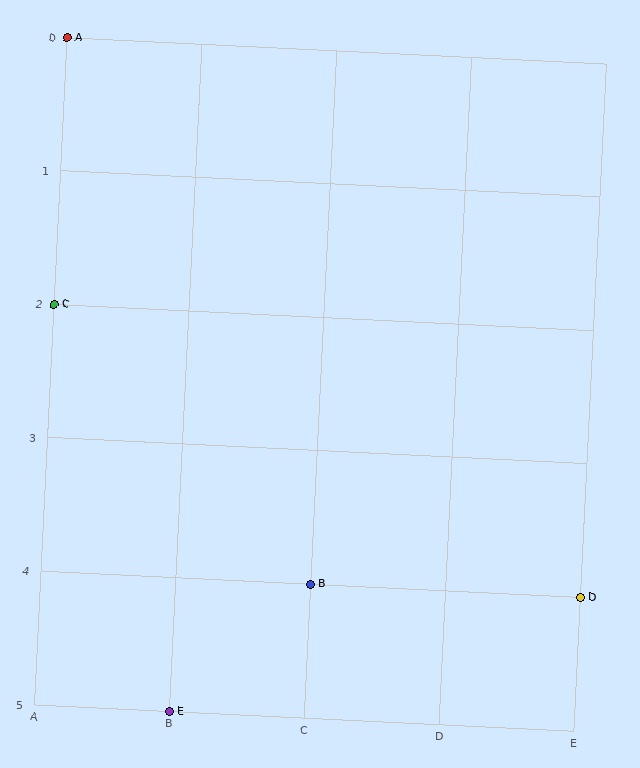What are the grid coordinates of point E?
Point E is at grid coordinates (B, 5).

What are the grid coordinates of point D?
Point D is at grid coordinates (E, 4).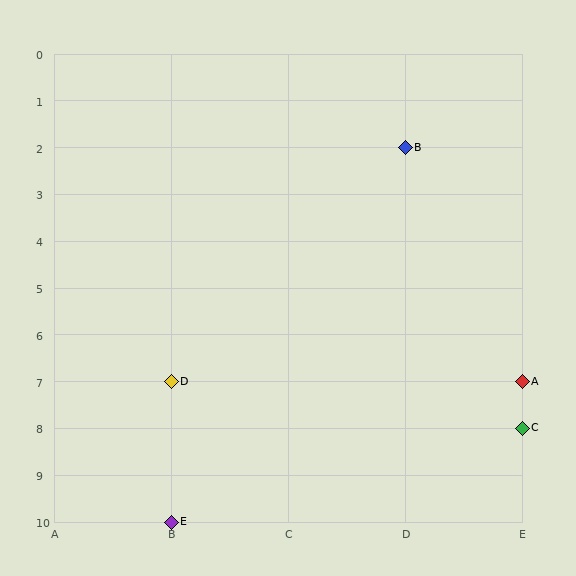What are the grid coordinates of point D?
Point D is at grid coordinates (B, 7).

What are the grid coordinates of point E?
Point E is at grid coordinates (B, 10).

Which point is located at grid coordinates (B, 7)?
Point D is at (B, 7).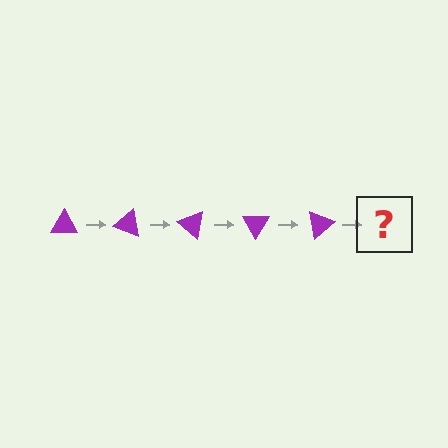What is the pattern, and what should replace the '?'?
The pattern is that the triangle rotates 20 degrees each step. The '?' should be a purple triangle rotated 100 degrees.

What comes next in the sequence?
The next element should be a purple triangle rotated 100 degrees.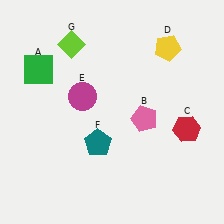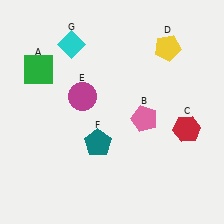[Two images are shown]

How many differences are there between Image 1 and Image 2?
There is 1 difference between the two images.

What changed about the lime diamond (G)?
In Image 1, G is lime. In Image 2, it changed to cyan.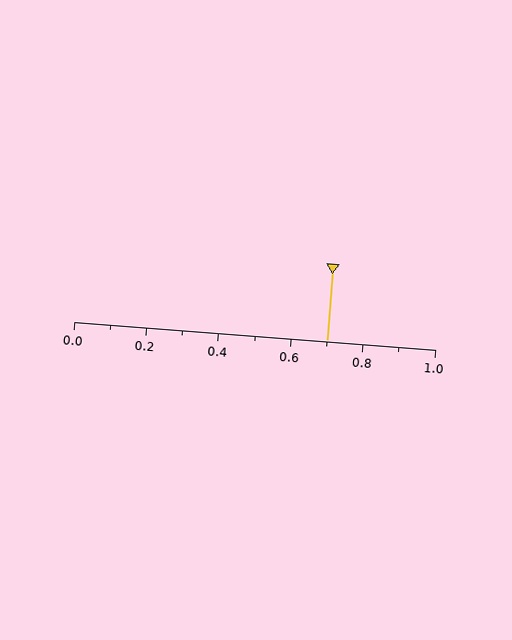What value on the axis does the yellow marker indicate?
The marker indicates approximately 0.7.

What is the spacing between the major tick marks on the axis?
The major ticks are spaced 0.2 apart.